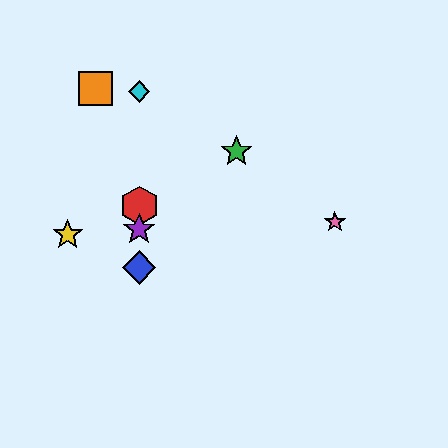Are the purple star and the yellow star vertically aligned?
No, the purple star is at x≈139 and the yellow star is at x≈68.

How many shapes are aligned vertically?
4 shapes (the red hexagon, the blue diamond, the purple star, the cyan diamond) are aligned vertically.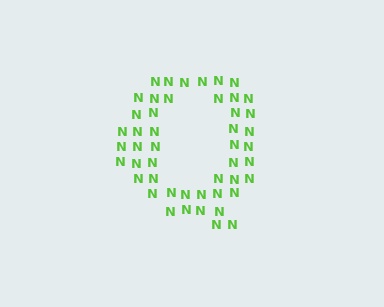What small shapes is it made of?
It is made of small letter N's.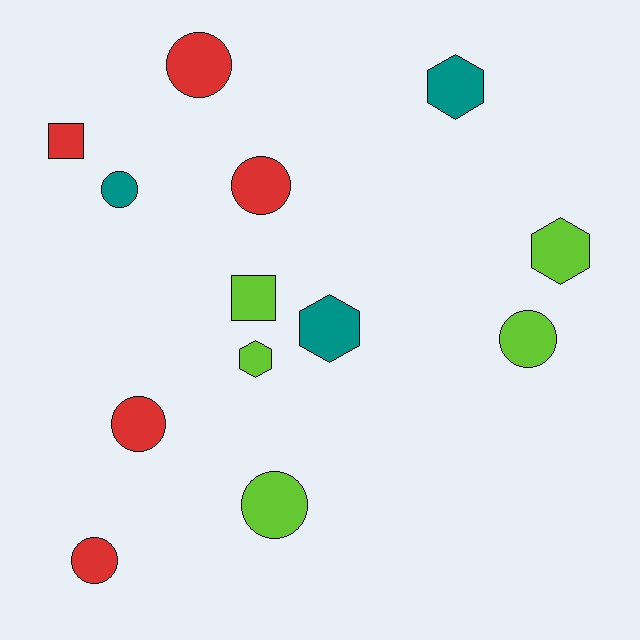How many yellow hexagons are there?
There are no yellow hexagons.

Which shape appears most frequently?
Circle, with 7 objects.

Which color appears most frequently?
Red, with 5 objects.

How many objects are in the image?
There are 13 objects.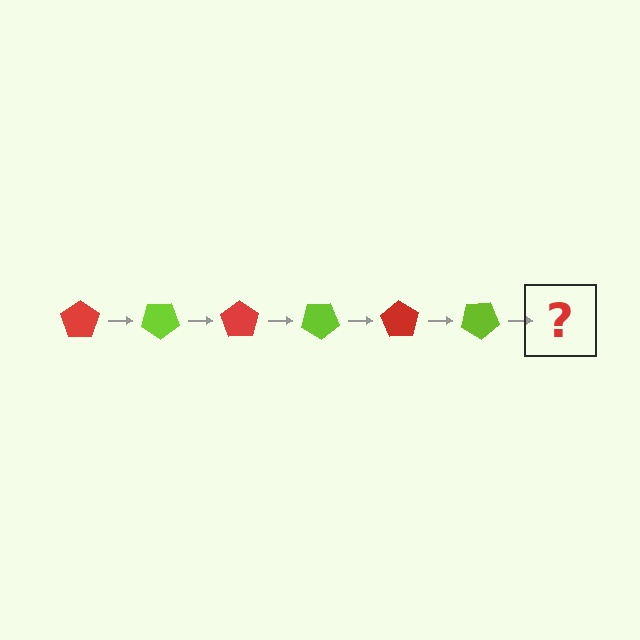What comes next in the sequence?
The next element should be a red pentagon, rotated 210 degrees from the start.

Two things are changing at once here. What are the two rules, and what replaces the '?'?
The two rules are that it rotates 35 degrees each step and the color cycles through red and lime. The '?' should be a red pentagon, rotated 210 degrees from the start.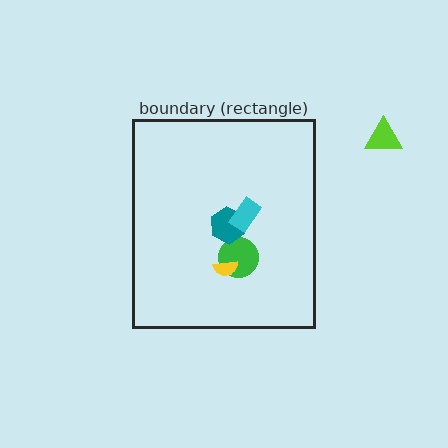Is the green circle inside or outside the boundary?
Inside.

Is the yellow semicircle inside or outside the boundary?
Inside.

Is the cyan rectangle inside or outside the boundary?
Inside.